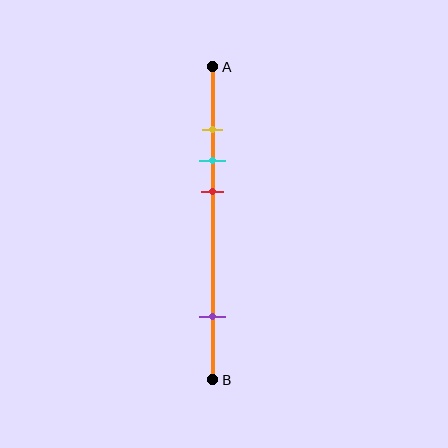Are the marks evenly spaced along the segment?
No, the marks are not evenly spaced.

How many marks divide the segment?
There are 4 marks dividing the segment.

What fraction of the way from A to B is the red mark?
The red mark is approximately 40% (0.4) of the way from A to B.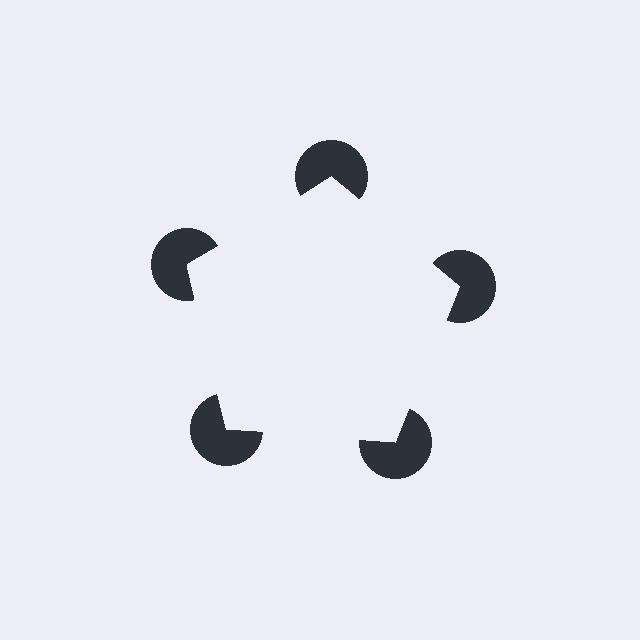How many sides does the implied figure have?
5 sides.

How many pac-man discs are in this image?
There are 5 — one at each vertex of the illusory pentagon.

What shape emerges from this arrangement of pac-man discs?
An illusory pentagon — its edges are inferred from the aligned wedge cuts in the pac-man discs, not physically drawn.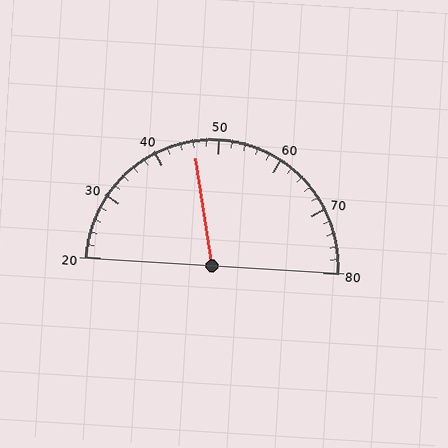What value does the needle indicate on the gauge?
The needle indicates approximately 46.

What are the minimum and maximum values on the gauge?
The gauge ranges from 20 to 80.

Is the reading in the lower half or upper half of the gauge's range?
The reading is in the lower half of the range (20 to 80).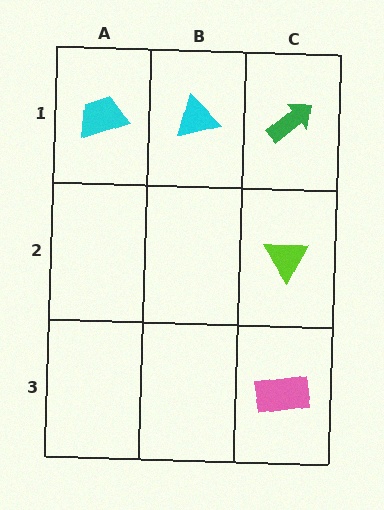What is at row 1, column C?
A green arrow.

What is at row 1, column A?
A cyan trapezoid.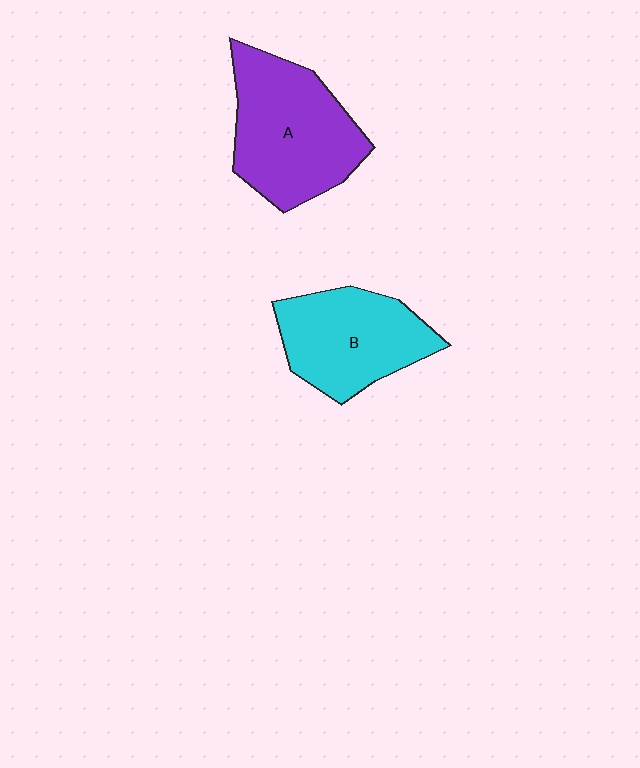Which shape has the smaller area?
Shape B (cyan).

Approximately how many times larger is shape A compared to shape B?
Approximately 1.2 times.